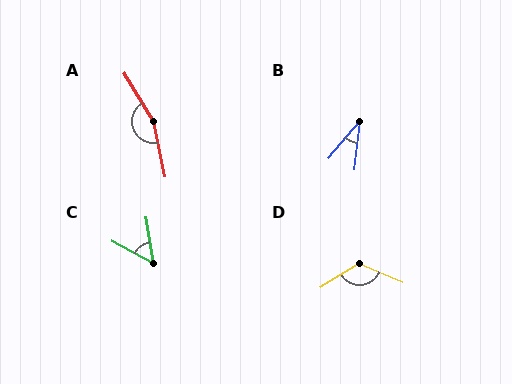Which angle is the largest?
A, at approximately 161 degrees.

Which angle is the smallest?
B, at approximately 33 degrees.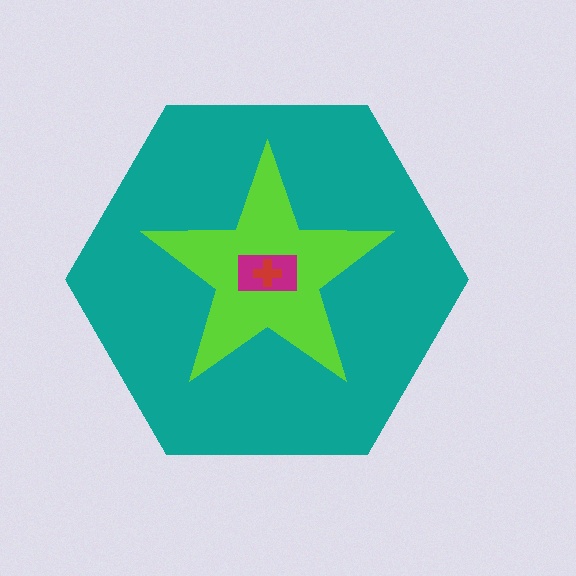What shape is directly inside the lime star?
The magenta rectangle.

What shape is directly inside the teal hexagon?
The lime star.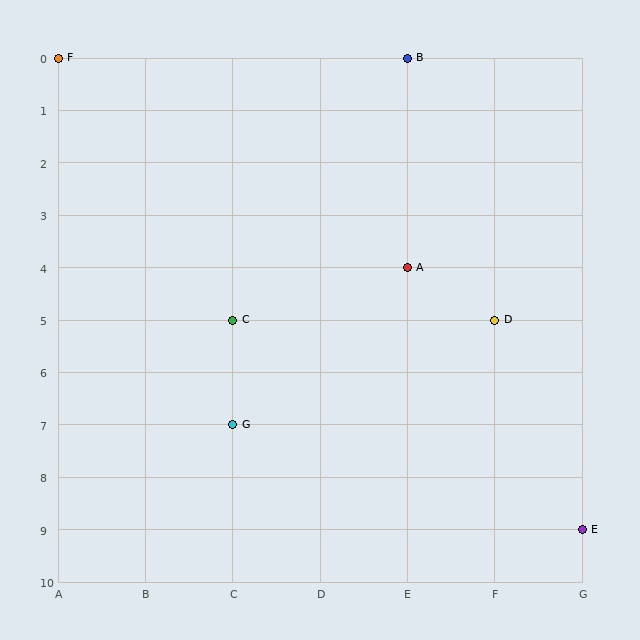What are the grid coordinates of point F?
Point F is at grid coordinates (A, 0).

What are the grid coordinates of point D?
Point D is at grid coordinates (F, 5).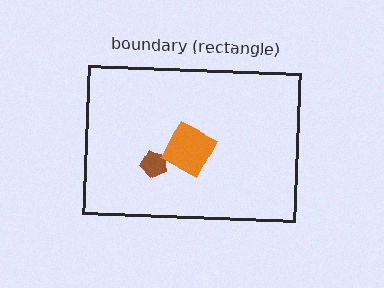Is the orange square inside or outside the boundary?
Inside.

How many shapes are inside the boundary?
2 inside, 0 outside.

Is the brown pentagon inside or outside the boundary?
Inside.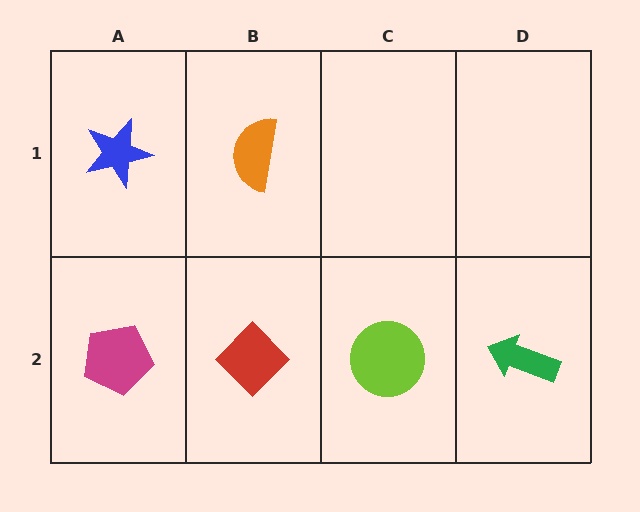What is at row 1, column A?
A blue star.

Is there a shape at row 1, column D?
No, that cell is empty.